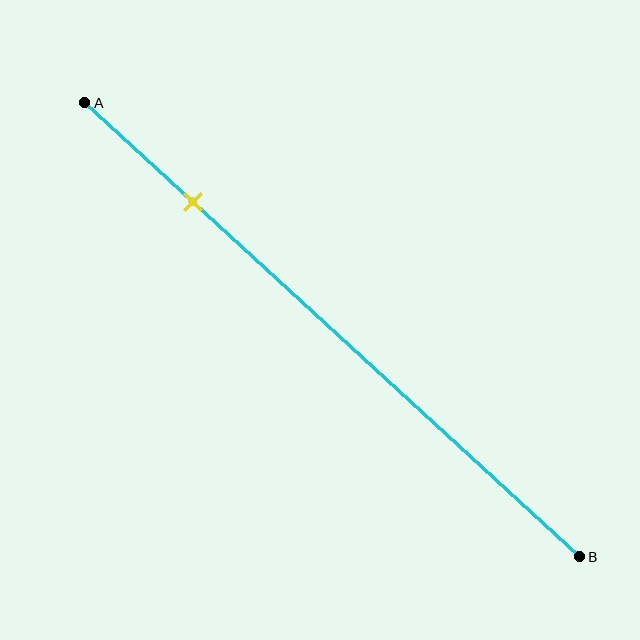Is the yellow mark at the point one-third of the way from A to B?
No, the mark is at about 20% from A, not at the 33% one-third point.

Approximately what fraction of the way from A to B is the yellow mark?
The yellow mark is approximately 20% of the way from A to B.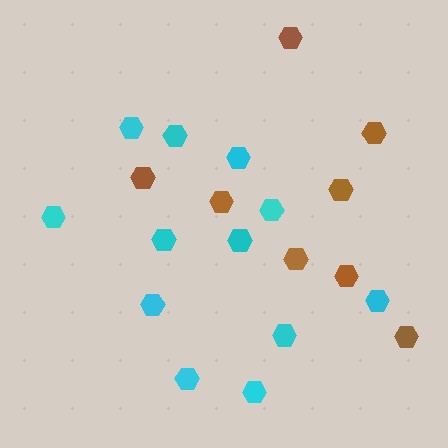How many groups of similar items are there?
There are 2 groups: one group of cyan hexagons (12) and one group of brown hexagons (8).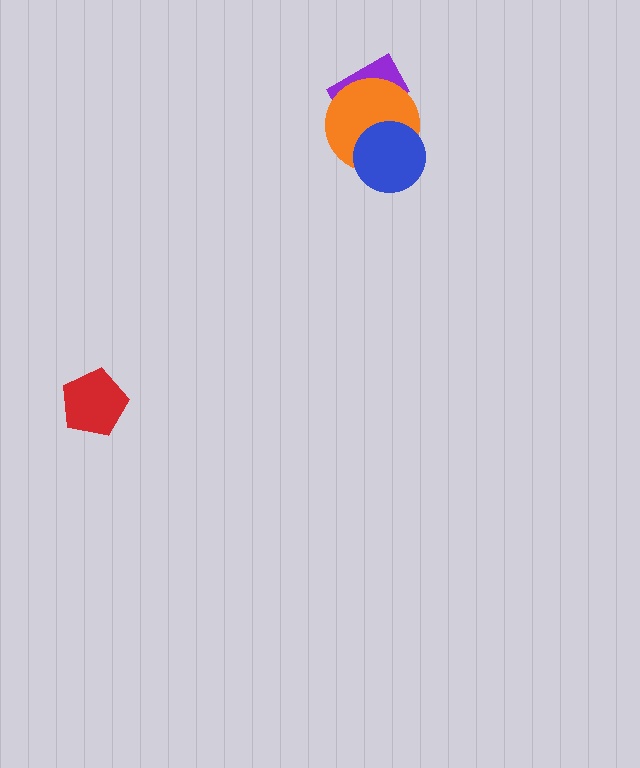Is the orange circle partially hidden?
Yes, it is partially covered by another shape.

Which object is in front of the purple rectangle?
The orange circle is in front of the purple rectangle.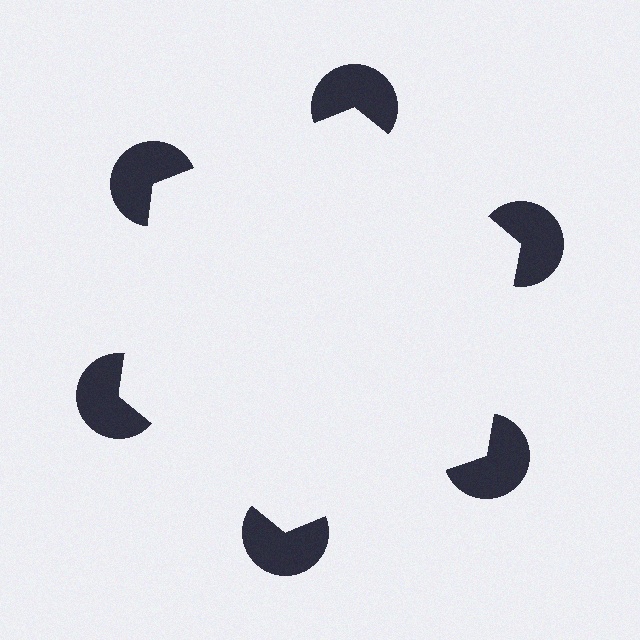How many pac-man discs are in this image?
There are 6 — one at each vertex of the illusory hexagon.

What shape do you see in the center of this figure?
An illusory hexagon — its edges are inferred from the aligned wedge cuts in the pac-man discs, not physically drawn.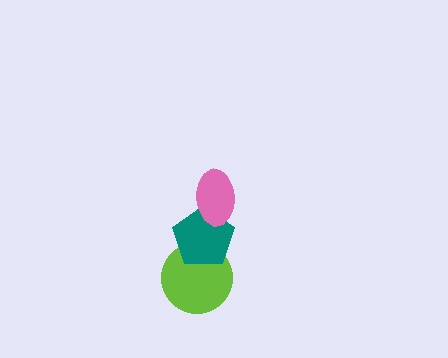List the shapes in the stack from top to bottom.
From top to bottom: the pink ellipse, the teal pentagon, the lime circle.